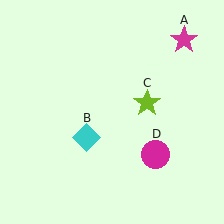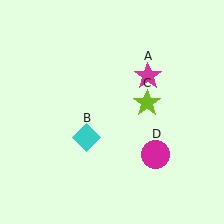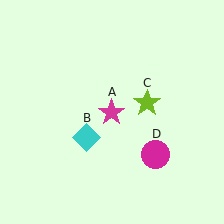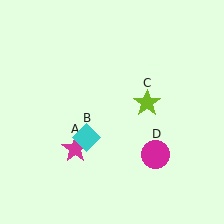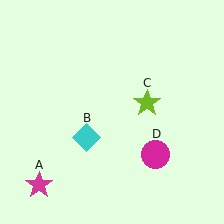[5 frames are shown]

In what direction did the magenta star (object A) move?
The magenta star (object A) moved down and to the left.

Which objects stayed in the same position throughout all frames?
Cyan diamond (object B) and lime star (object C) and magenta circle (object D) remained stationary.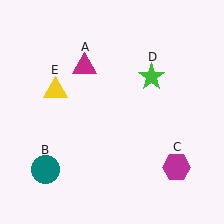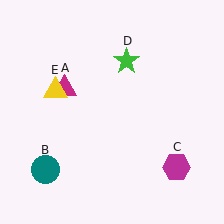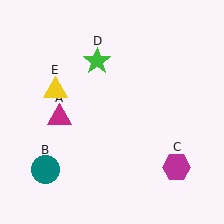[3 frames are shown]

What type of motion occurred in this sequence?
The magenta triangle (object A), green star (object D) rotated counterclockwise around the center of the scene.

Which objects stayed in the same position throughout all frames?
Teal circle (object B) and magenta hexagon (object C) and yellow triangle (object E) remained stationary.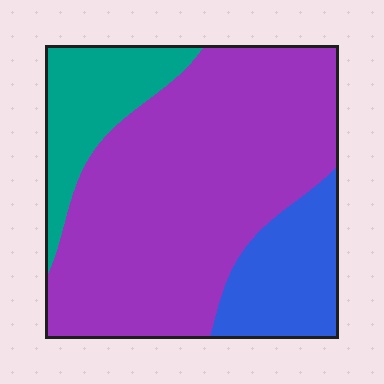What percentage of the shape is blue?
Blue takes up about one sixth (1/6) of the shape.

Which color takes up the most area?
Purple, at roughly 65%.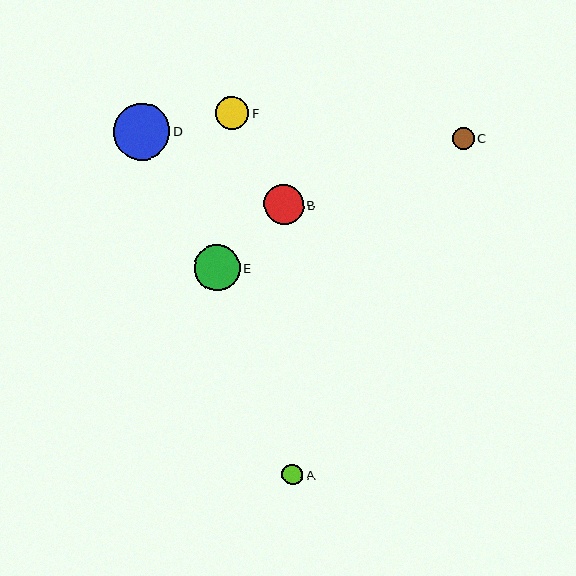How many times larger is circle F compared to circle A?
Circle F is approximately 1.6 times the size of circle A.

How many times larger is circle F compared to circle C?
Circle F is approximately 1.5 times the size of circle C.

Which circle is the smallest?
Circle A is the smallest with a size of approximately 21 pixels.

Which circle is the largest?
Circle D is the largest with a size of approximately 56 pixels.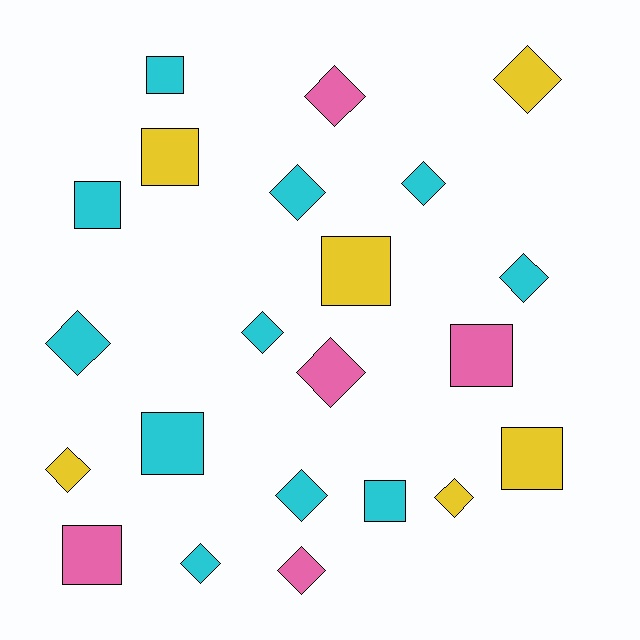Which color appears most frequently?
Cyan, with 11 objects.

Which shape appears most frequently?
Diamond, with 13 objects.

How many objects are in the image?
There are 22 objects.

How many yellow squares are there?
There are 3 yellow squares.